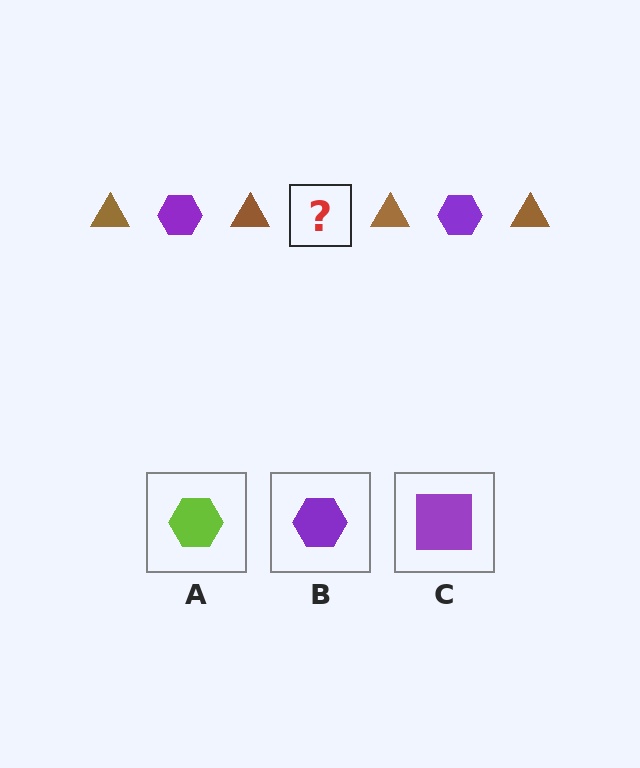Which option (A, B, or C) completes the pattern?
B.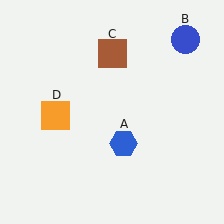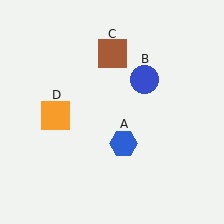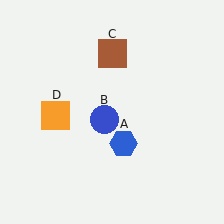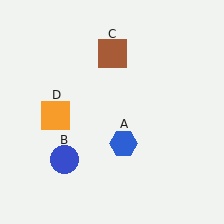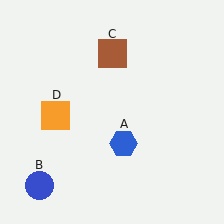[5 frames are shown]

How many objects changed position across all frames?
1 object changed position: blue circle (object B).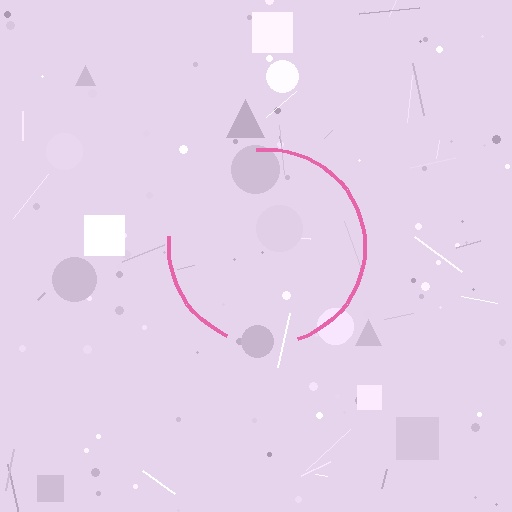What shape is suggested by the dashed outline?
The dashed outline suggests a circle.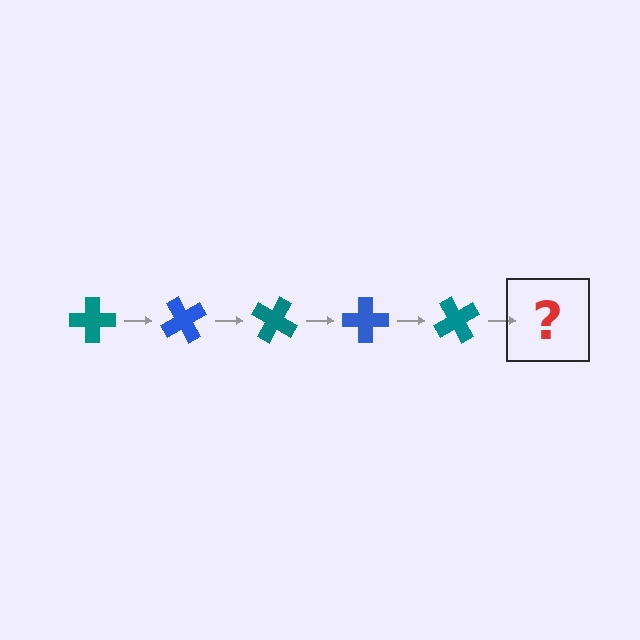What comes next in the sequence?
The next element should be a blue cross, rotated 300 degrees from the start.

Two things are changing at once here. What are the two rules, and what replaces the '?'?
The two rules are that it rotates 60 degrees each step and the color cycles through teal and blue. The '?' should be a blue cross, rotated 300 degrees from the start.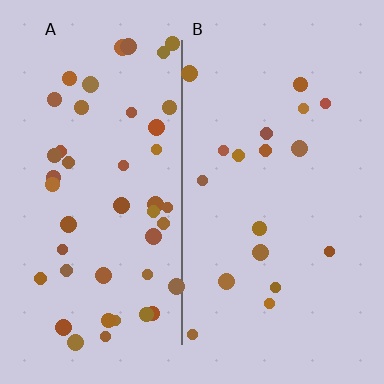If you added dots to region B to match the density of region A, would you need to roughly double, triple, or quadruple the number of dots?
Approximately triple.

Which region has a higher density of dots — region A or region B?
A (the left).